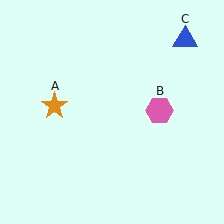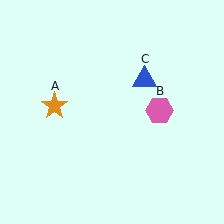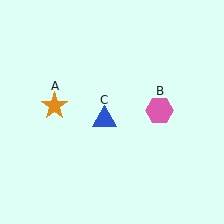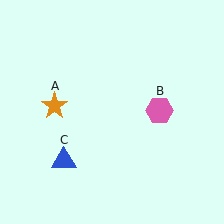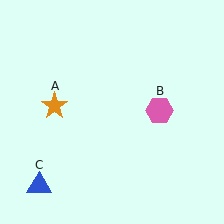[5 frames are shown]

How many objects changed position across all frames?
1 object changed position: blue triangle (object C).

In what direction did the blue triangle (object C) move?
The blue triangle (object C) moved down and to the left.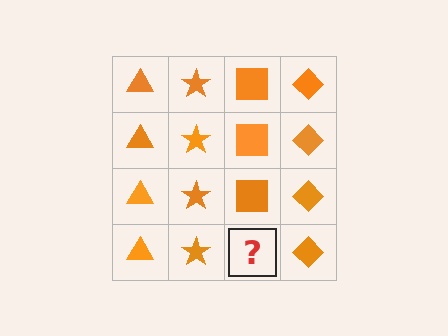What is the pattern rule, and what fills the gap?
The rule is that each column has a consistent shape. The gap should be filled with an orange square.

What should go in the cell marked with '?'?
The missing cell should contain an orange square.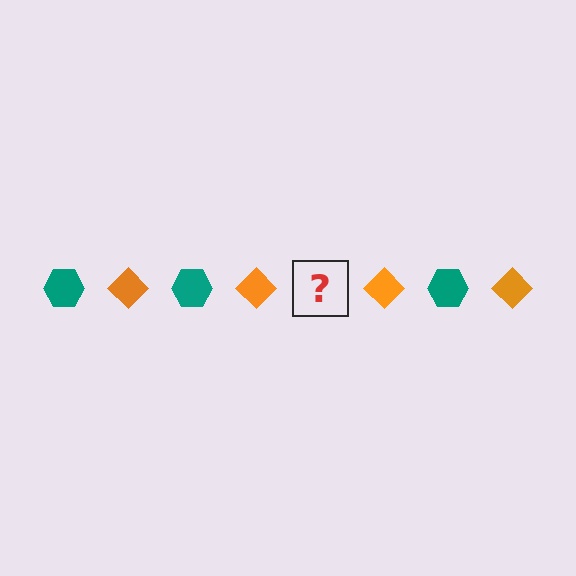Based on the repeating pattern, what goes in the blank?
The blank should be a teal hexagon.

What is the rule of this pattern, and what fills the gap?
The rule is that the pattern alternates between teal hexagon and orange diamond. The gap should be filled with a teal hexagon.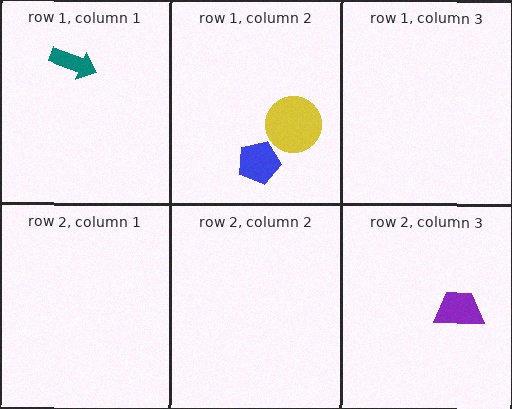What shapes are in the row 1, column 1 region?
The teal arrow.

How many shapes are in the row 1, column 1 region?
1.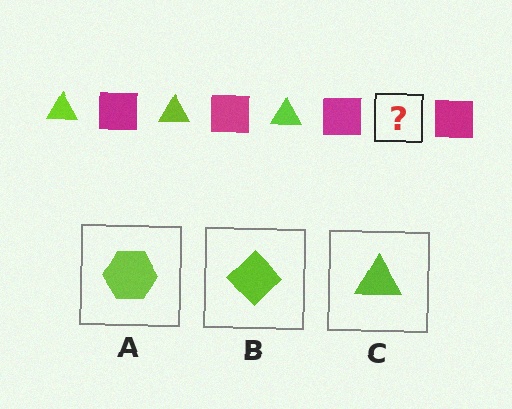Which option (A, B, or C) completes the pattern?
C.